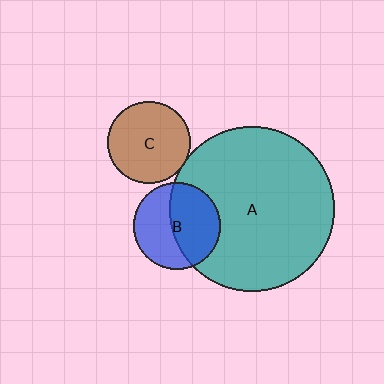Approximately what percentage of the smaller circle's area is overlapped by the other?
Approximately 5%.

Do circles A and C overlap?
Yes.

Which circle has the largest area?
Circle A (teal).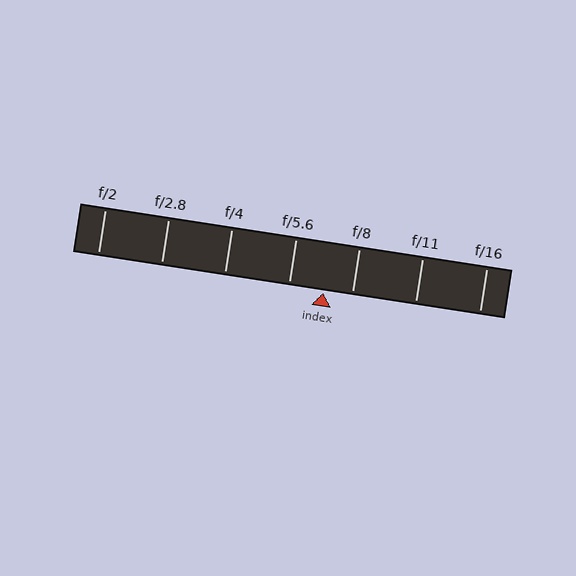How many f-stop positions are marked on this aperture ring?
There are 7 f-stop positions marked.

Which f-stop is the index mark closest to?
The index mark is closest to f/8.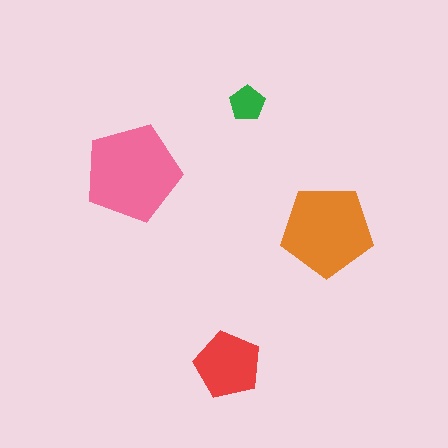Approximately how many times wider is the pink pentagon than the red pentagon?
About 1.5 times wider.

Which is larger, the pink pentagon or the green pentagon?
The pink one.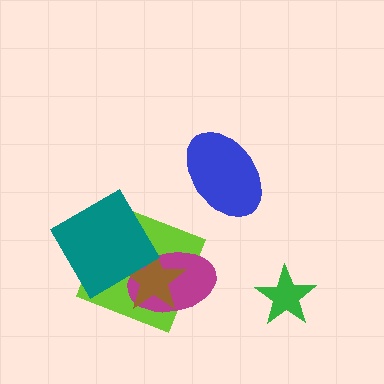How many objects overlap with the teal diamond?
2 objects overlap with the teal diamond.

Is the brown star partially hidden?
Yes, it is partially covered by another shape.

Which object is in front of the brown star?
The teal diamond is in front of the brown star.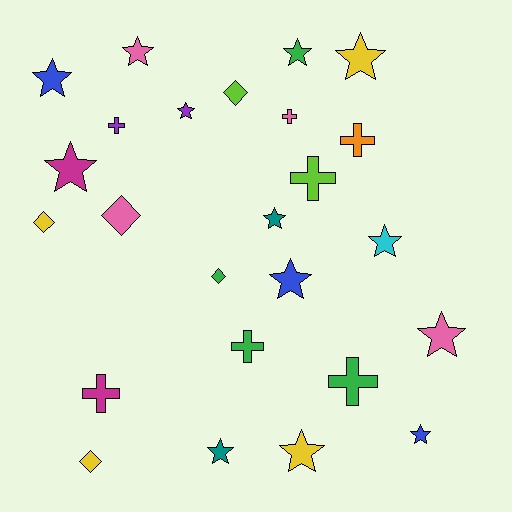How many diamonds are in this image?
There are 5 diamonds.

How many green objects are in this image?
There are 4 green objects.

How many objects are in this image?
There are 25 objects.